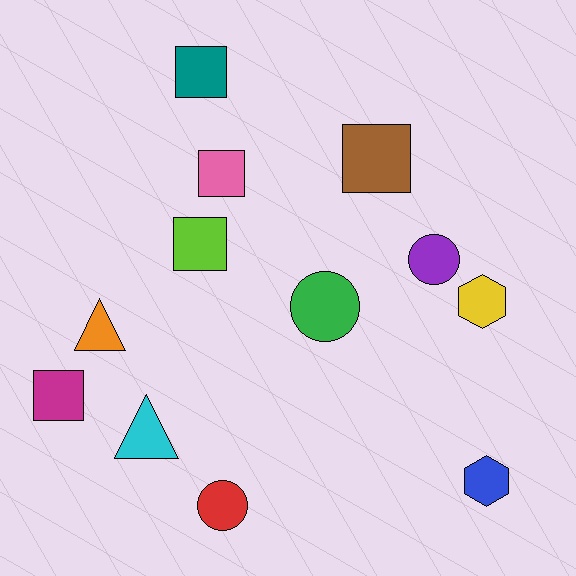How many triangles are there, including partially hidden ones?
There are 2 triangles.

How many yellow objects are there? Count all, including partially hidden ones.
There is 1 yellow object.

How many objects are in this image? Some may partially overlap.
There are 12 objects.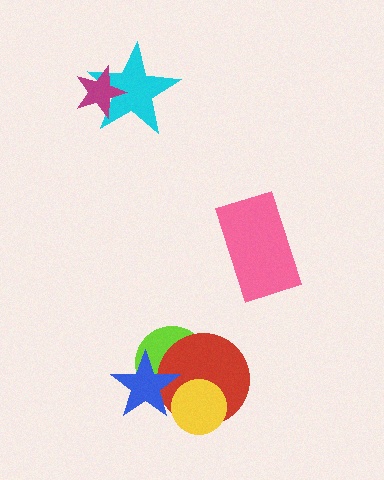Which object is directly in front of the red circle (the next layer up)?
The blue star is directly in front of the red circle.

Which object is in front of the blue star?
The yellow circle is in front of the blue star.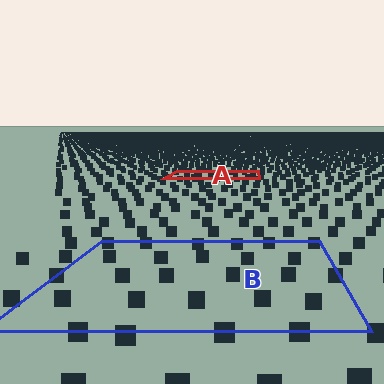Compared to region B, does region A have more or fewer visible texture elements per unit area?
Region A has more texture elements per unit area — they are packed more densely because it is farther away.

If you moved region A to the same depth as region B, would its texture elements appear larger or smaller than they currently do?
They would appear larger. At a closer depth, the same texture elements are projected at a bigger on-screen size.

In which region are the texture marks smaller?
The texture marks are smaller in region A, because it is farther away.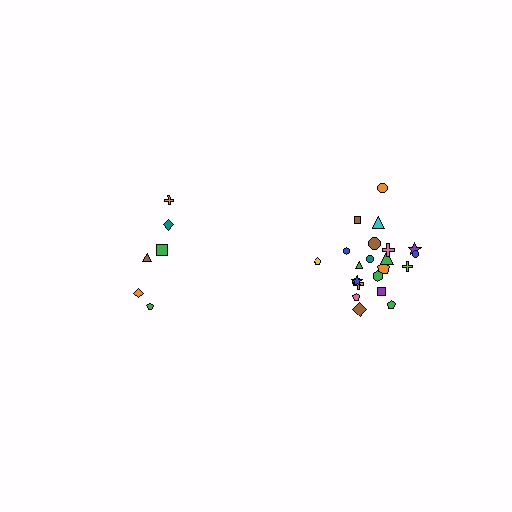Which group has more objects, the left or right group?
The right group.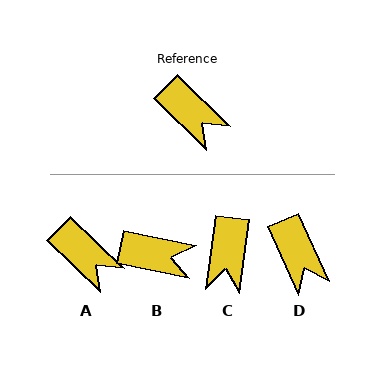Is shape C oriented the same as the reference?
No, it is off by about 53 degrees.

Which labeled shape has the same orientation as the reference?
A.